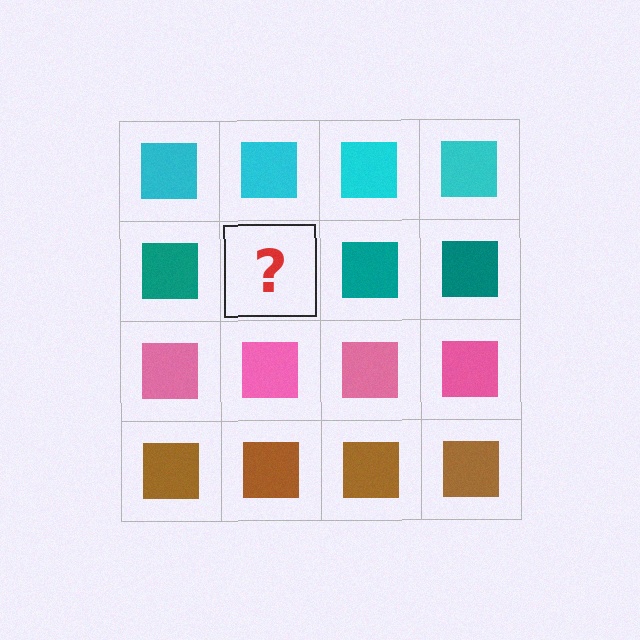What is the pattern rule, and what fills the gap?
The rule is that each row has a consistent color. The gap should be filled with a teal square.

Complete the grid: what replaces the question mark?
The question mark should be replaced with a teal square.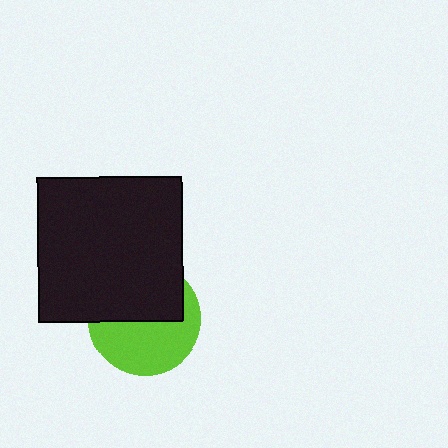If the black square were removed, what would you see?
You would see the complete lime circle.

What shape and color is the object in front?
The object in front is a black square.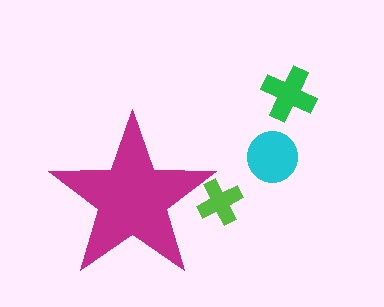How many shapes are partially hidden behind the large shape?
1 shape is partially hidden.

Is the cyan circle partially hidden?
No, the cyan circle is fully visible.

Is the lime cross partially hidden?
Yes, the lime cross is partially hidden behind the magenta star.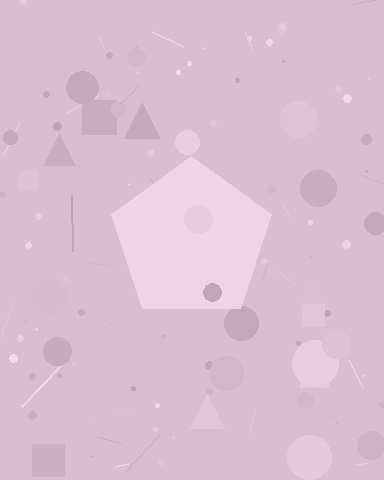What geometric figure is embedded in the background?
A pentagon is embedded in the background.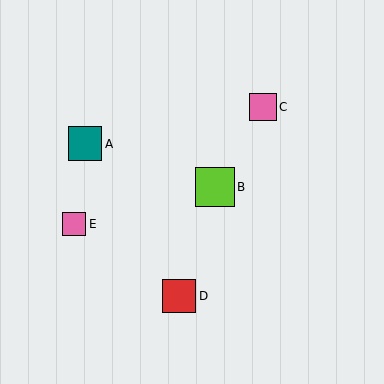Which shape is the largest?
The lime square (labeled B) is the largest.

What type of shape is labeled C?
Shape C is a pink square.